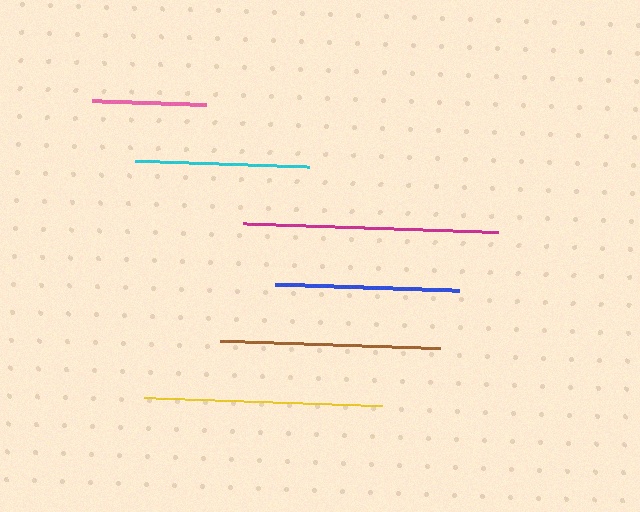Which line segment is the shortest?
The pink line is the shortest at approximately 113 pixels.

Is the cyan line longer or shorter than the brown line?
The brown line is longer than the cyan line.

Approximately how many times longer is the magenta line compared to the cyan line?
The magenta line is approximately 1.5 times the length of the cyan line.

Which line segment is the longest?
The magenta line is the longest at approximately 255 pixels.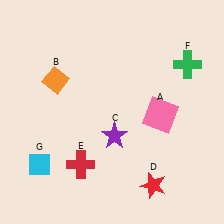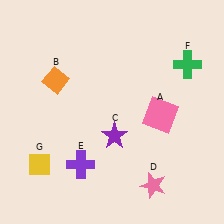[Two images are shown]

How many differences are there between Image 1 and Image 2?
There are 3 differences between the two images.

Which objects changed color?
D changed from red to pink. E changed from red to purple. G changed from cyan to yellow.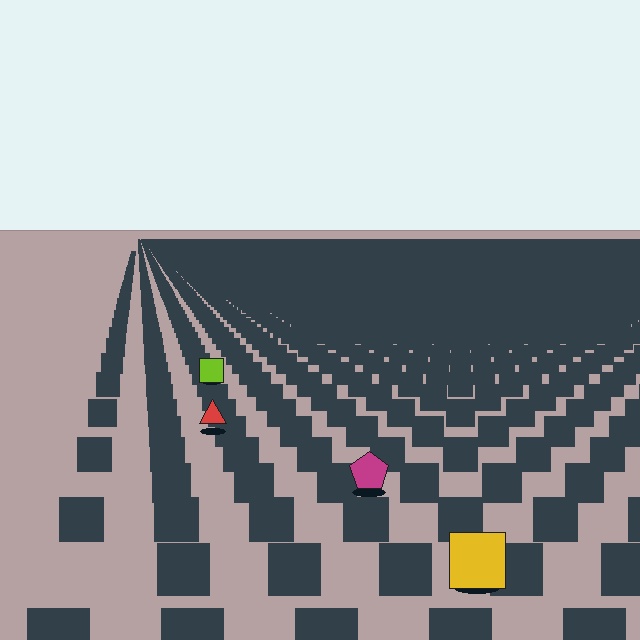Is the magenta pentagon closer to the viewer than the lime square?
Yes. The magenta pentagon is closer — you can tell from the texture gradient: the ground texture is coarser near it.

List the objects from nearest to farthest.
From nearest to farthest: the yellow square, the magenta pentagon, the red triangle, the lime square.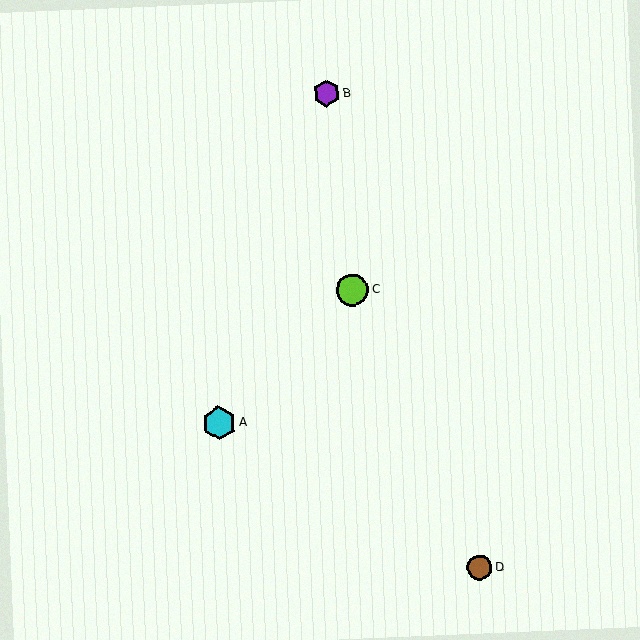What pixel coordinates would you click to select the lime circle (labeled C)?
Click at (352, 290) to select the lime circle C.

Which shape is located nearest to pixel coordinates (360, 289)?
The lime circle (labeled C) at (352, 290) is nearest to that location.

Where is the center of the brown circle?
The center of the brown circle is at (480, 568).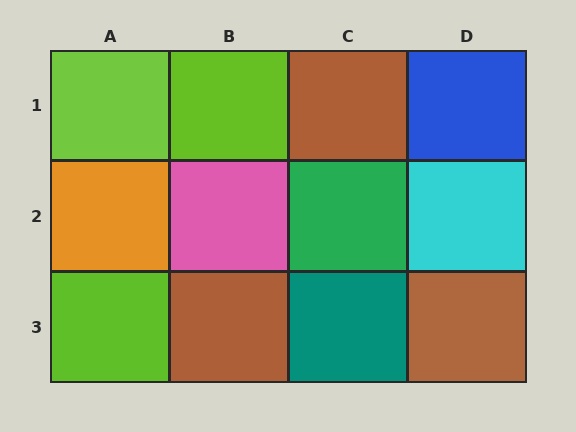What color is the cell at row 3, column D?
Brown.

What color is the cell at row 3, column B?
Brown.